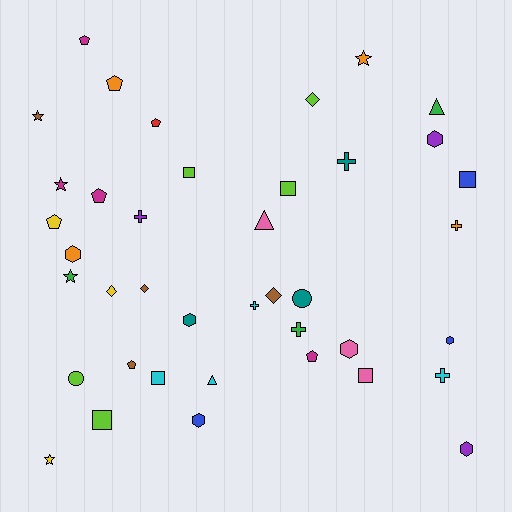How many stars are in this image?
There are 5 stars.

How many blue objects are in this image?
There are 3 blue objects.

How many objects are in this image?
There are 40 objects.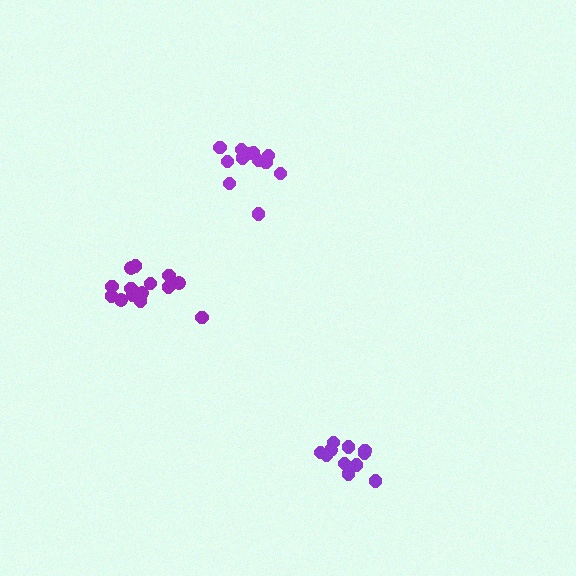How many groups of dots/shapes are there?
There are 3 groups.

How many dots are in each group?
Group 1: 11 dots, Group 2: 12 dots, Group 3: 15 dots (38 total).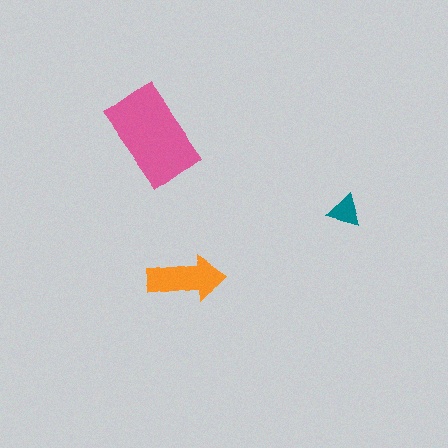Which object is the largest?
The pink rectangle.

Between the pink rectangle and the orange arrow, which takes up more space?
The pink rectangle.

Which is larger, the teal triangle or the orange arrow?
The orange arrow.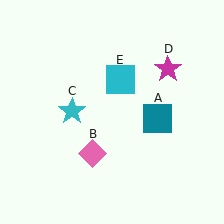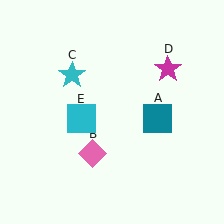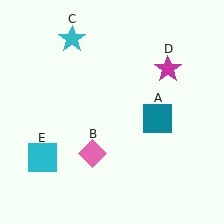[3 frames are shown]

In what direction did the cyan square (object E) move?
The cyan square (object E) moved down and to the left.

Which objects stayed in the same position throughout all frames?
Teal square (object A) and pink diamond (object B) and magenta star (object D) remained stationary.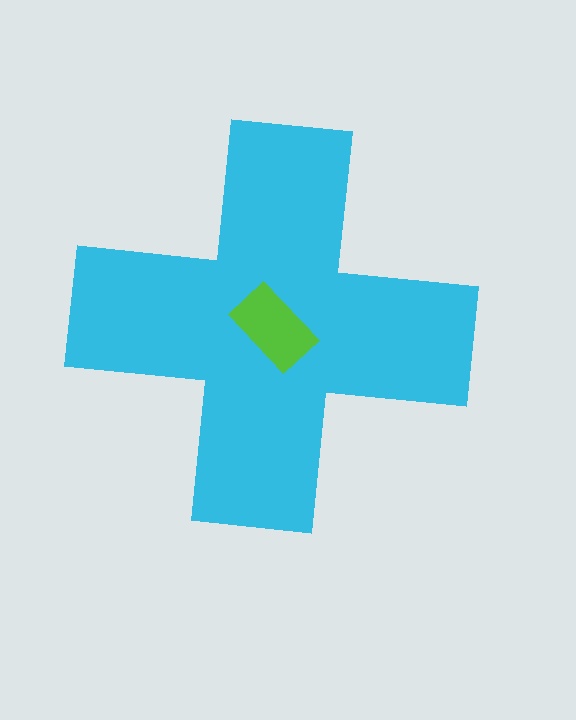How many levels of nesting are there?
2.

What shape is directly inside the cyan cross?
The lime rectangle.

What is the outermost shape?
The cyan cross.